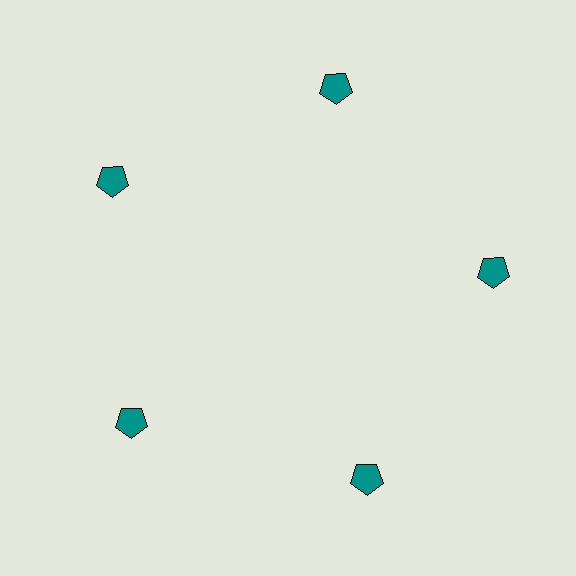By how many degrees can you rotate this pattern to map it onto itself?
The pattern maps onto itself every 72 degrees of rotation.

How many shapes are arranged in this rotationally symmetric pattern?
There are 5 shapes, arranged in 5 groups of 1.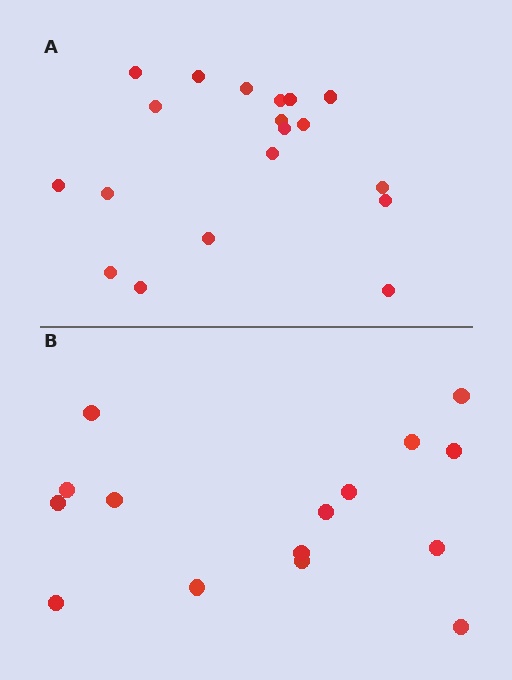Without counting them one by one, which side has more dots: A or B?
Region A (the top region) has more dots.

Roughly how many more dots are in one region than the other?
Region A has about 4 more dots than region B.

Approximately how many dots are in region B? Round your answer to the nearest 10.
About 20 dots. (The exact count is 15, which rounds to 20.)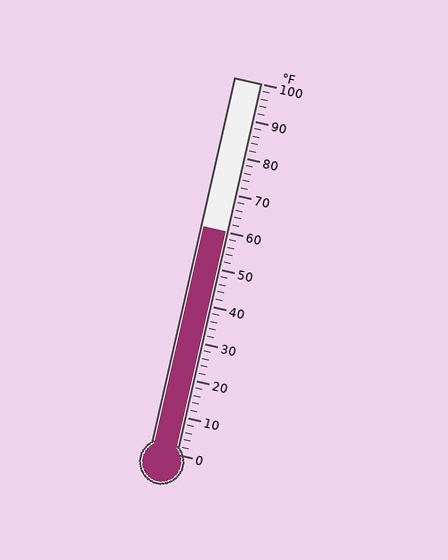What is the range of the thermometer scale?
The thermometer scale ranges from 0°F to 100°F.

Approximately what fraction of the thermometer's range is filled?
The thermometer is filled to approximately 60% of its range.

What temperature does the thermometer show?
The thermometer shows approximately 60°F.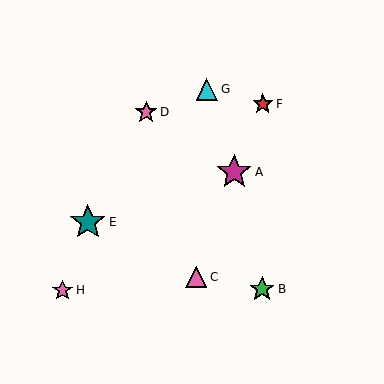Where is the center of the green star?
The center of the green star is at (262, 289).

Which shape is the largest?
The teal star (labeled E) is the largest.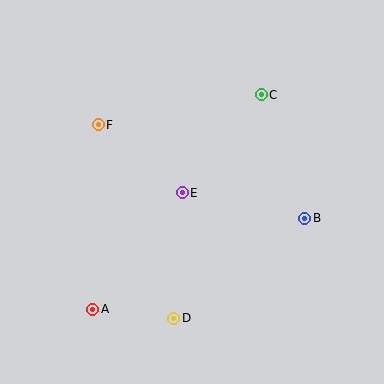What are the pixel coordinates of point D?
Point D is at (174, 318).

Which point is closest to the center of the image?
Point E at (182, 193) is closest to the center.